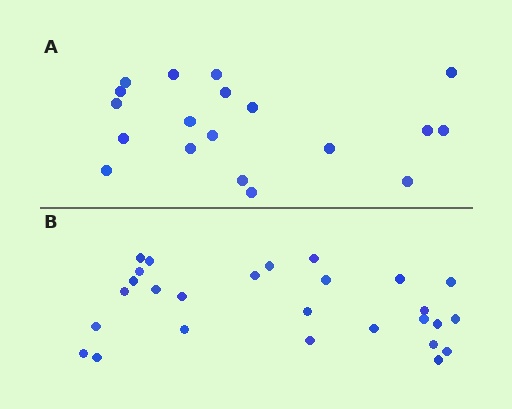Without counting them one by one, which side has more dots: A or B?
Region B (the bottom region) has more dots.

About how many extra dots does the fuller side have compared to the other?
Region B has roughly 8 or so more dots than region A.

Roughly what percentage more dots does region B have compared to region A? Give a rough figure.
About 40% more.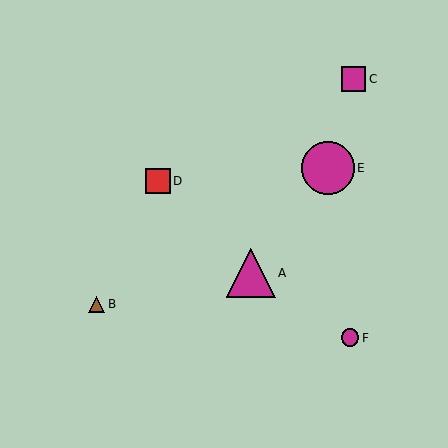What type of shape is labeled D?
Shape D is a red square.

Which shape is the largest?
The magenta circle (labeled E) is the largest.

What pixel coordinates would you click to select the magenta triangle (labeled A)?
Click at (251, 273) to select the magenta triangle A.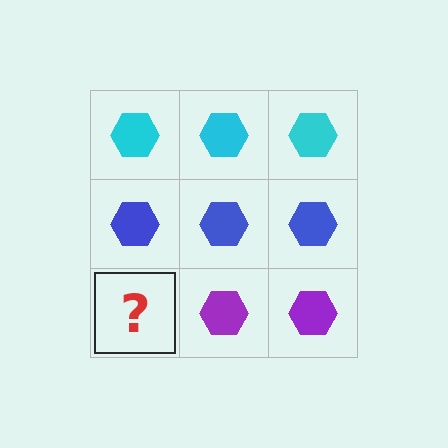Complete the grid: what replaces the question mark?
The question mark should be replaced with a purple hexagon.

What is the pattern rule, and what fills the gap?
The rule is that each row has a consistent color. The gap should be filled with a purple hexagon.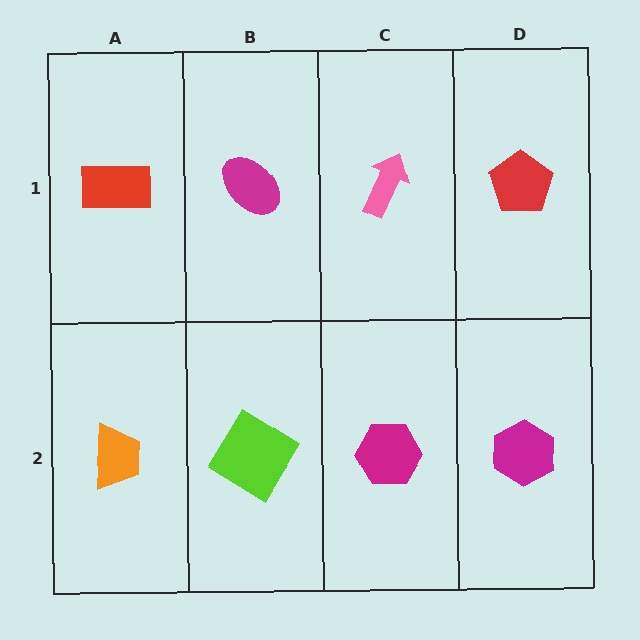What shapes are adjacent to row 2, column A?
A red rectangle (row 1, column A), a lime diamond (row 2, column B).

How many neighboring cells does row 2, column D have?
2.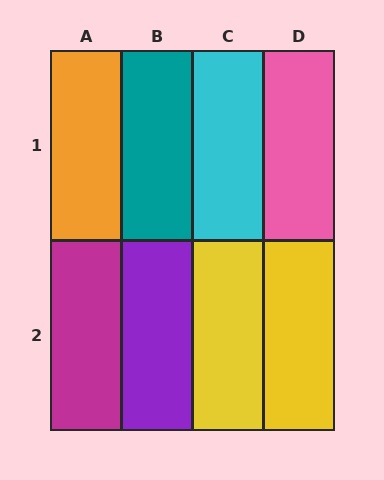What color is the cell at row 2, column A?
Magenta.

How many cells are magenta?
1 cell is magenta.